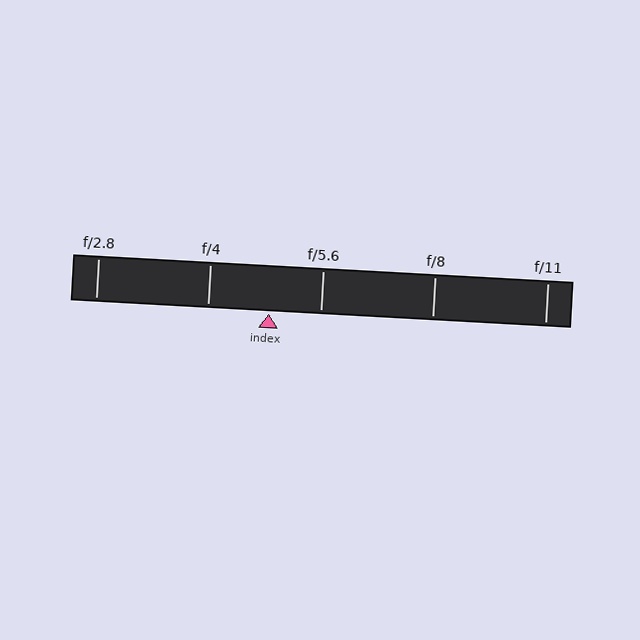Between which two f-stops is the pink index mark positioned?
The index mark is between f/4 and f/5.6.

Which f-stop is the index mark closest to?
The index mark is closest to f/5.6.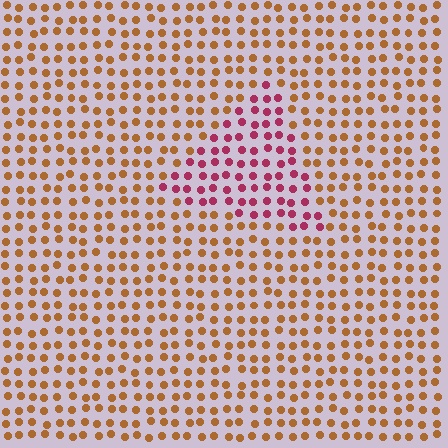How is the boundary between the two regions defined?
The boundary is defined purely by a slight shift in hue (about 51 degrees). Spacing, size, and orientation are identical on both sides.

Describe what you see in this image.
The image is filled with small brown elements in a uniform arrangement. A triangle-shaped region is visible where the elements are tinted to a slightly different hue, forming a subtle color boundary.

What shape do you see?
I see a triangle.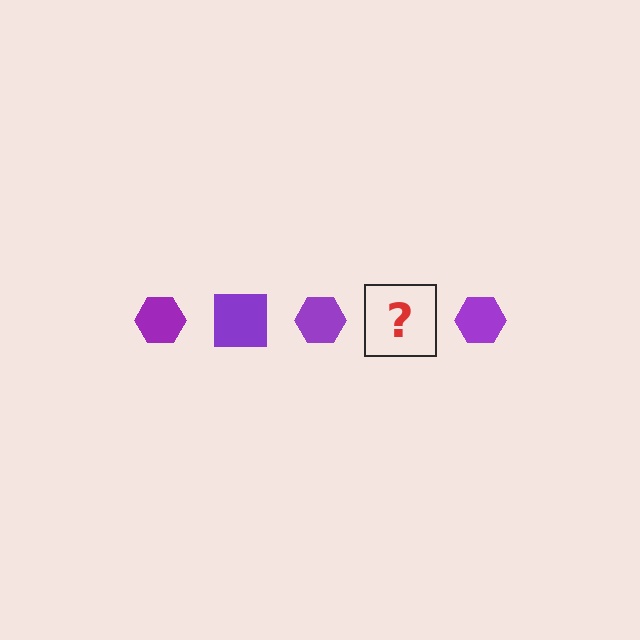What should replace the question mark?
The question mark should be replaced with a purple square.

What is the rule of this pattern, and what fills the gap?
The rule is that the pattern cycles through hexagon, square shapes in purple. The gap should be filled with a purple square.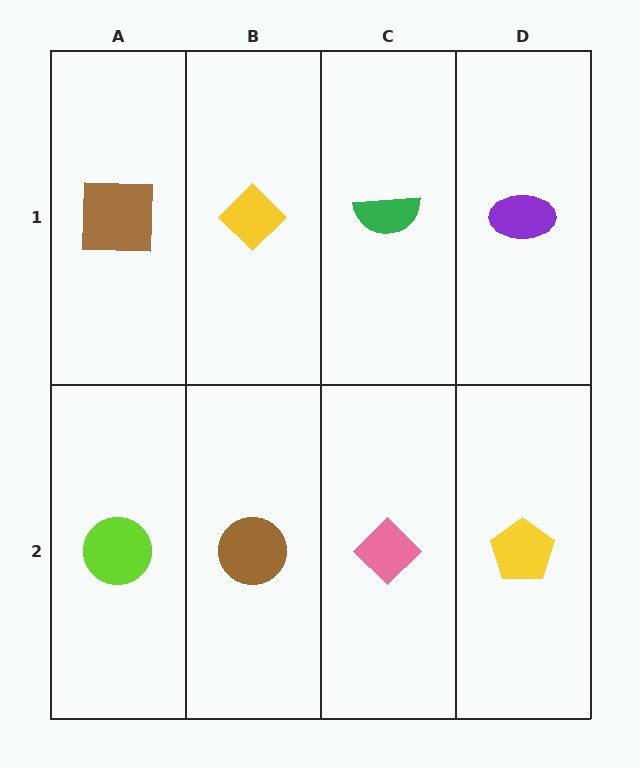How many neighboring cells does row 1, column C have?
3.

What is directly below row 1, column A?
A lime circle.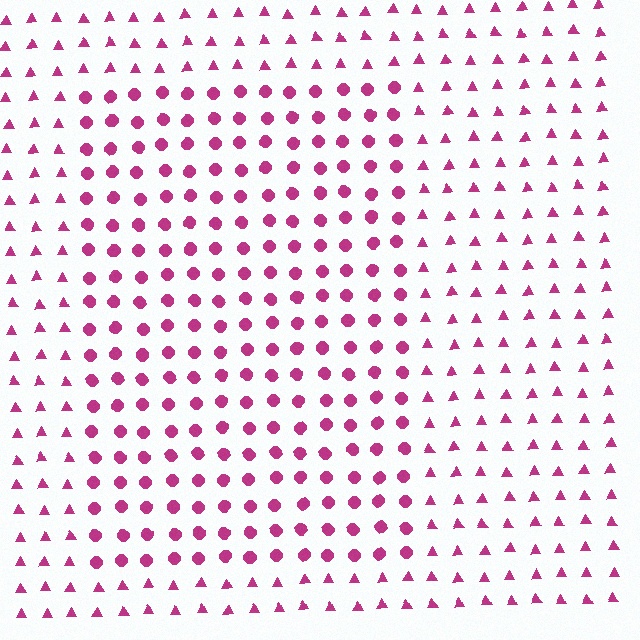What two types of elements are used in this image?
The image uses circles inside the rectangle region and triangles outside it.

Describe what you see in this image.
The image is filled with small magenta elements arranged in a uniform grid. A rectangle-shaped region contains circles, while the surrounding area contains triangles. The boundary is defined purely by the change in element shape.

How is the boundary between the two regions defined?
The boundary is defined by a change in element shape: circles inside vs. triangles outside. All elements share the same color and spacing.